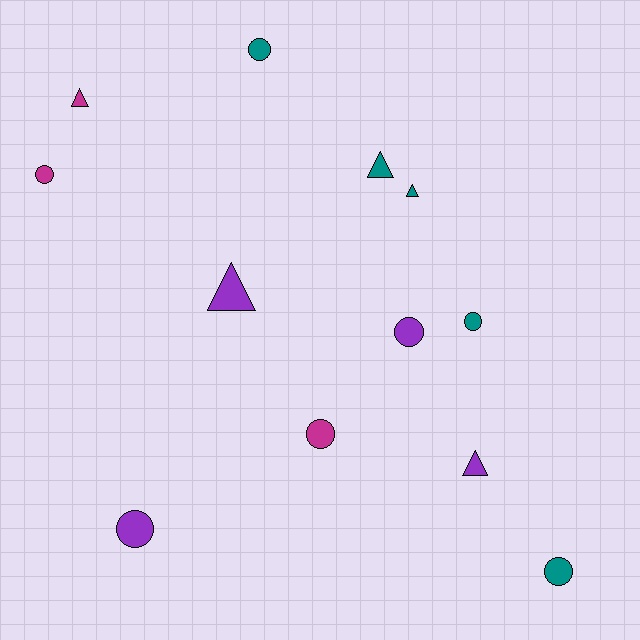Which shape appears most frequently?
Circle, with 7 objects.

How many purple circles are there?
There are 2 purple circles.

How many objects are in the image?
There are 12 objects.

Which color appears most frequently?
Teal, with 5 objects.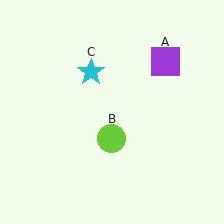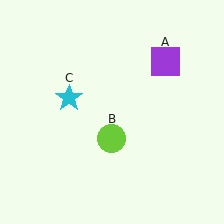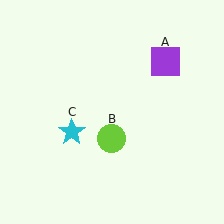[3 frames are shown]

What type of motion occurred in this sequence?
The cyan star (object C) rotated counterclockwise around the center of the scene.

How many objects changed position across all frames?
1 object changed position: cyan star (object C).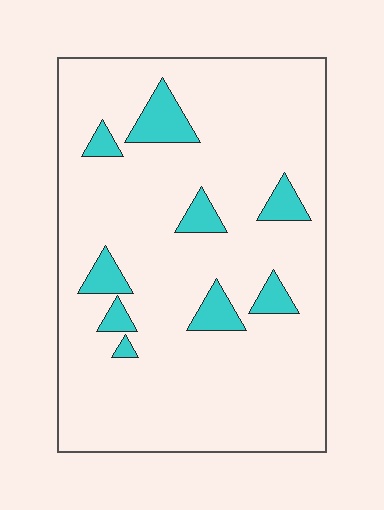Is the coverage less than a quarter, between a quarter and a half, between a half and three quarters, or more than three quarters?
Less than a quarter.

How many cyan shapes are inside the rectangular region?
9.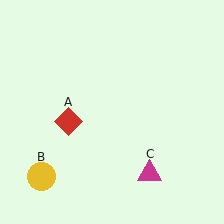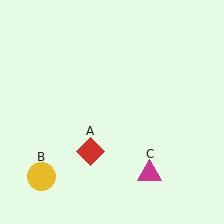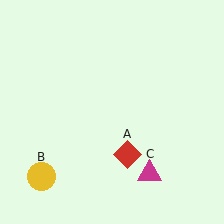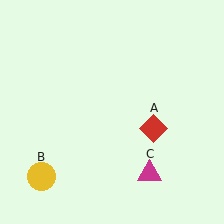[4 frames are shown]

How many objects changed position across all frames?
1 object changed position: red diamond (object A).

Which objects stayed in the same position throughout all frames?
Yellow circle (object B) and magenta triangle (object C) remained stationary.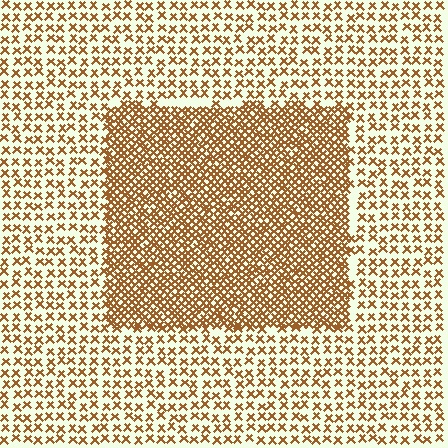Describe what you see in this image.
The image contains small brown elements arranged at two different densities. A rectangle-shaped region is visible where the elements are more densely packed than the surrounding area.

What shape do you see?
I see a rectangle.